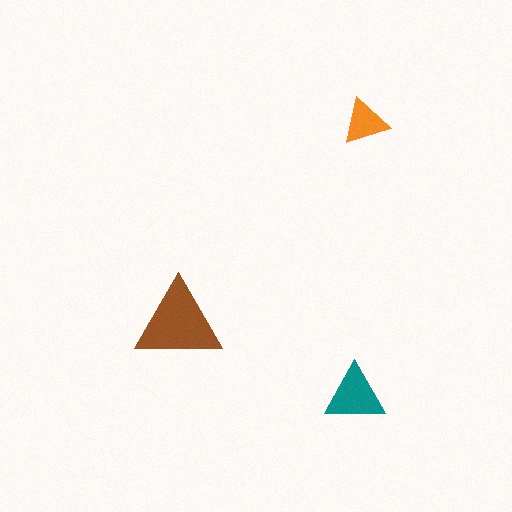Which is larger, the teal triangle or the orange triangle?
The teal one.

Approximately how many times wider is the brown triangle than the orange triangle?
About 2 times wider.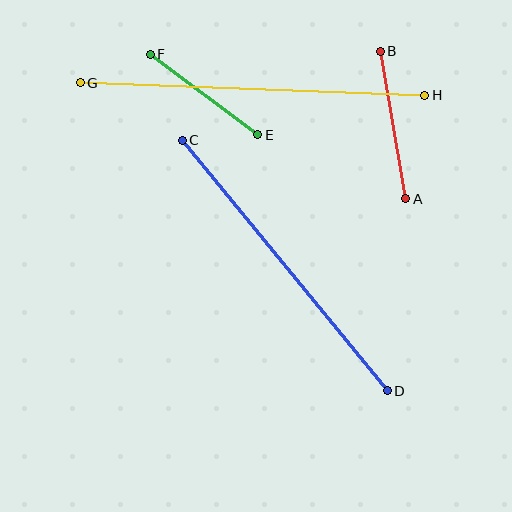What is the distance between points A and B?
The distance is approximately 149 pixels.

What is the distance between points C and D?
The distance is approximately 324 pixels.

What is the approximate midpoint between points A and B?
The midpoint is at approximately (393, 125) pixels.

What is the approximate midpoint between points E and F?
The midpoint is at approximately (204, 95) pixels.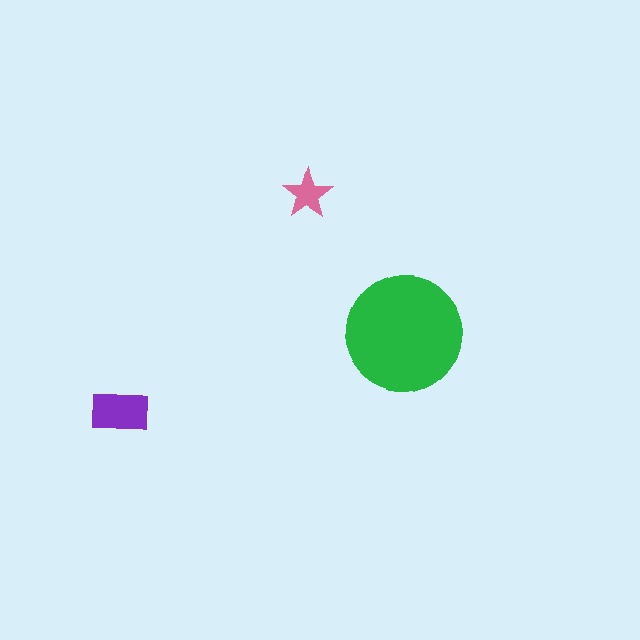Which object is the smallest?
The pink star.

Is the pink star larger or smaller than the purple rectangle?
Smaller.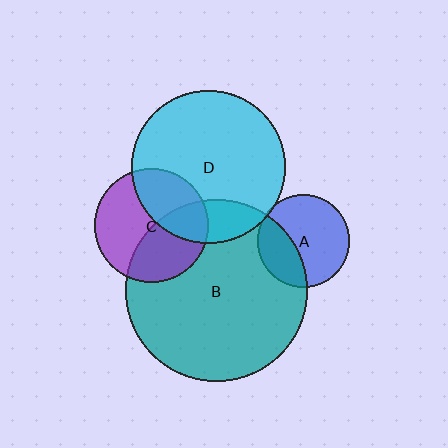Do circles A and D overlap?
Yes.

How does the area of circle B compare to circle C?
Approximately 2.5 times.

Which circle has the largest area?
Circle B (teal).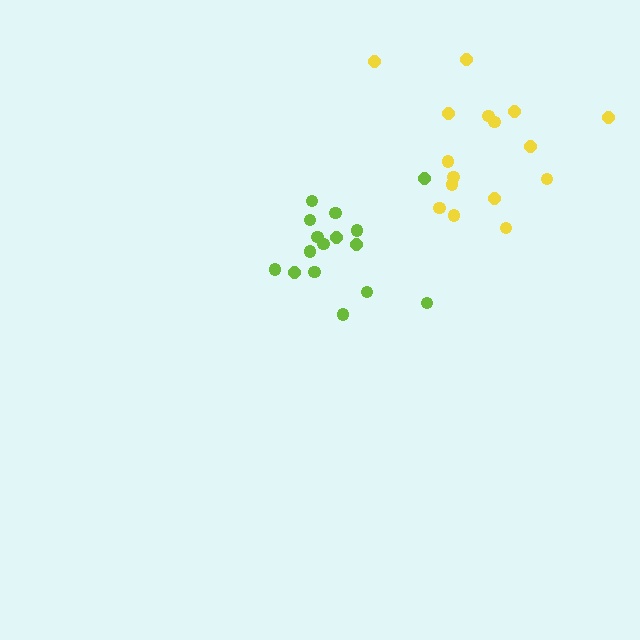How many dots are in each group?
Group 1: 16 dots, Group 2: 16 dots (32 total).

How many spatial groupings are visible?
There are 2 spatial groupings.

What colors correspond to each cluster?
The clusters are colored: lime, yellow.